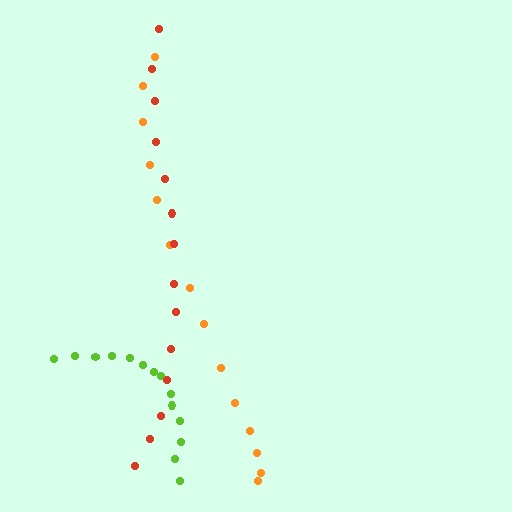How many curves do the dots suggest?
There are 3 distinct paths.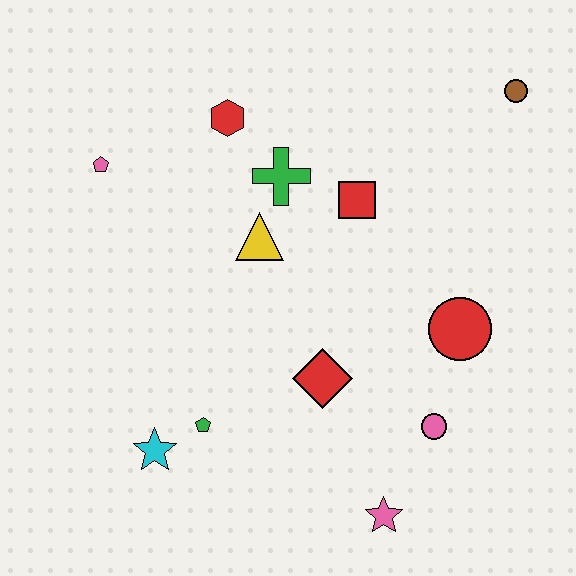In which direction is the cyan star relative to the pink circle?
The cyan star is to the left of the pink circle.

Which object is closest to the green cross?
The yellow triangle is closest to the green cross.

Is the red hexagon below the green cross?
No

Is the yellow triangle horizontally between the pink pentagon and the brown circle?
Yes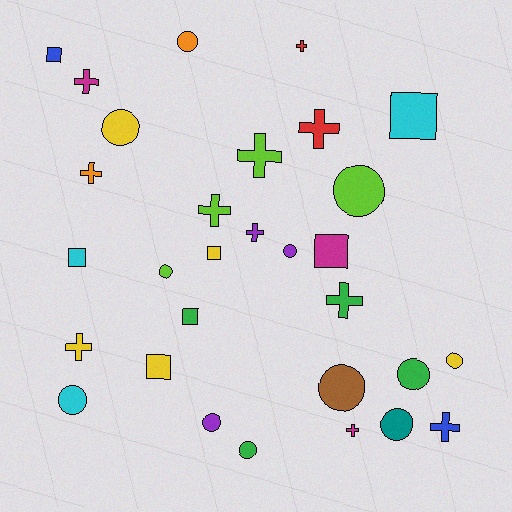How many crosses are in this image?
There are 11 crosses.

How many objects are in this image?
There are 30 objects.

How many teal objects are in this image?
There is 1 teal object.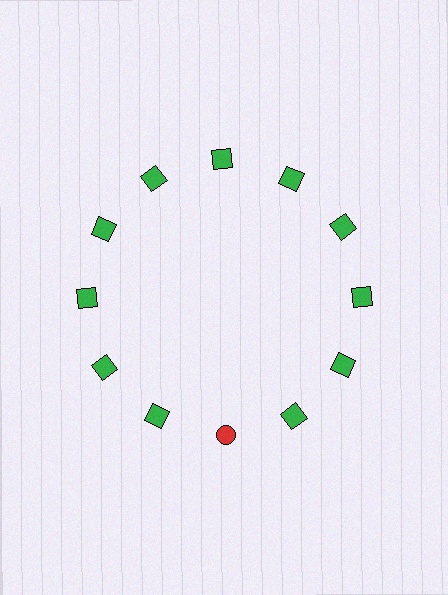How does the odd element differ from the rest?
It differs in both color (red instead of green) and shape (circle instead of square).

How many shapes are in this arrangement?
There are 12 shapes arranged in a ring pattern.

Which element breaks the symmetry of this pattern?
The red circle at roughly the 6 o'clock position breaks the symmetry. All other shapes are green squares.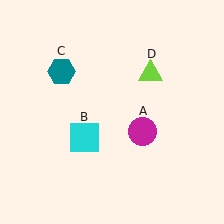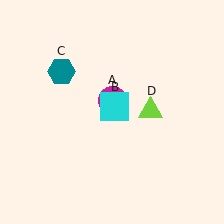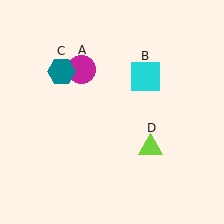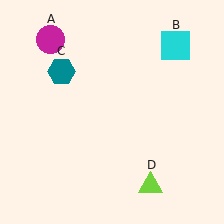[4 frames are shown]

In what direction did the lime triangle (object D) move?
The lime triangle (object D) moved down.